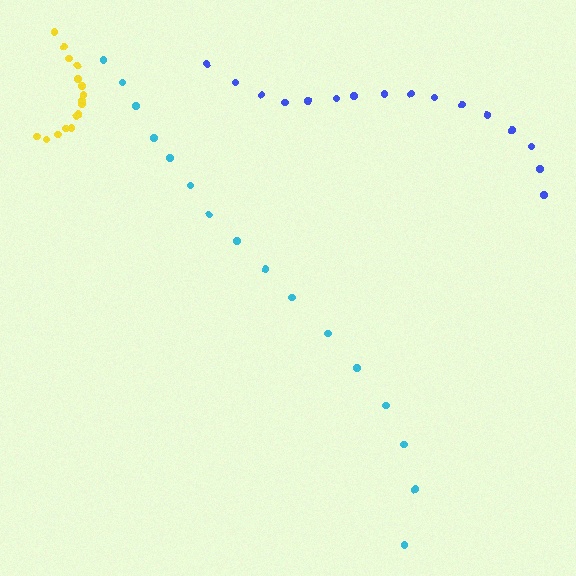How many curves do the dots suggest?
There are 3 distinct paths.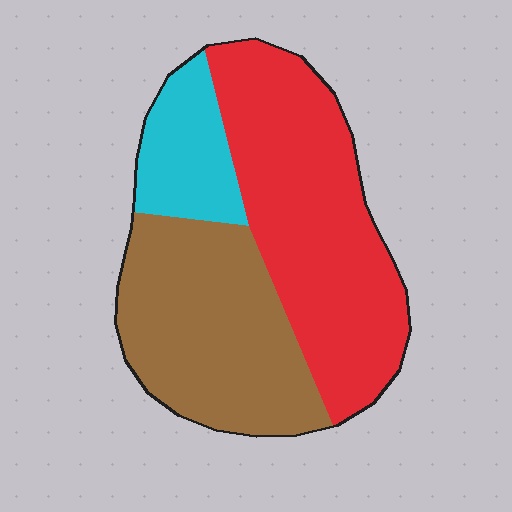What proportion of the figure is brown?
Brown takes up about three eighths (3/8) of the figure.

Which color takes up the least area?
Cyan, at roughly 15%.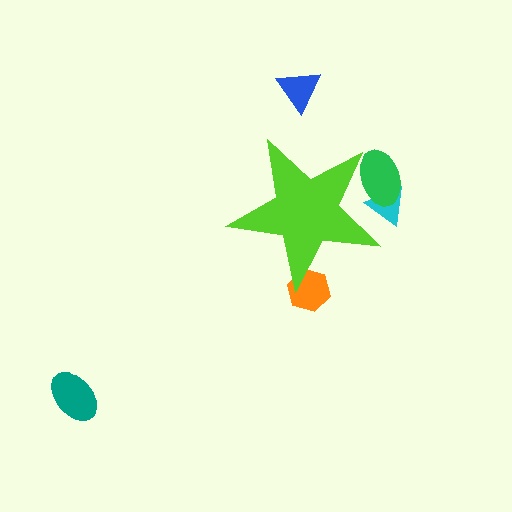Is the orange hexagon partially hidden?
Yes, the orange hexagon is partially hidden behind the lime star.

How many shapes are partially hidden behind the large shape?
3 shapes are partially hidden.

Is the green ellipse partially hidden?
Yes, the green ellipse is partially hidden behind the lime star.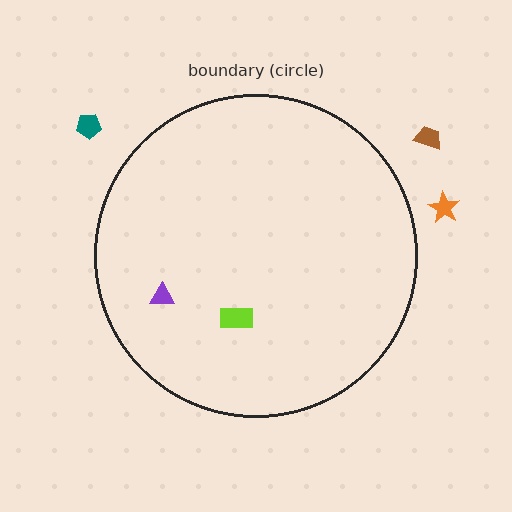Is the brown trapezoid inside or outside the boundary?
Outside.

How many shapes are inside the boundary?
2 inside, 3 outside.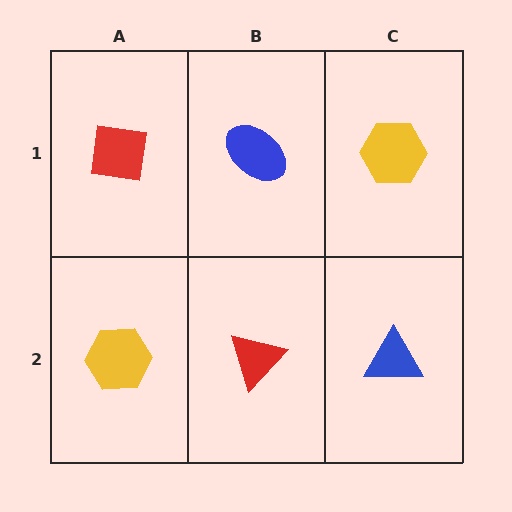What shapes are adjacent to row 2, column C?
A yellow hexagon (row 1, column C), a red triangle (row 2, column B).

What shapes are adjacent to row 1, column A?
A yellow hexagon (row 2, column A), a blue ellipse (row 1, column B).